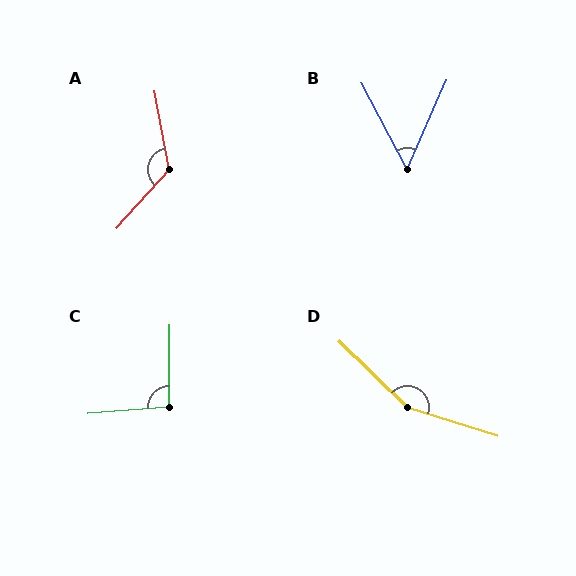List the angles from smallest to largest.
B (52°), C (95°), A (128°), D (153°).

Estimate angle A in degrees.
Approximately 128 degrees.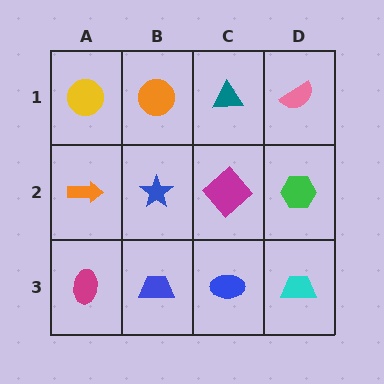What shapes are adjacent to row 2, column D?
A pink semicircle (row 1, column D), a cyan trapezoid (row 3, column D), a magenta diamond (row 2, column C).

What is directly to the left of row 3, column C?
A blue trapezoid.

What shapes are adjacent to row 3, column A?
An orange arrow (row 2, column A), a blue trapezoid (row 3, column B).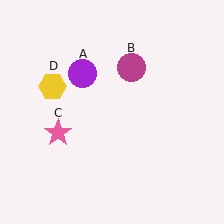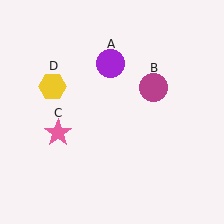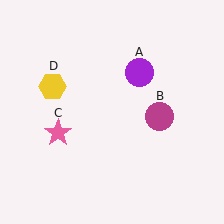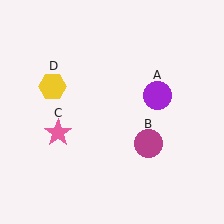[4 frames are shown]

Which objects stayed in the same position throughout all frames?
Pink star (object C) and yellow hexagon (object D) remained stationary.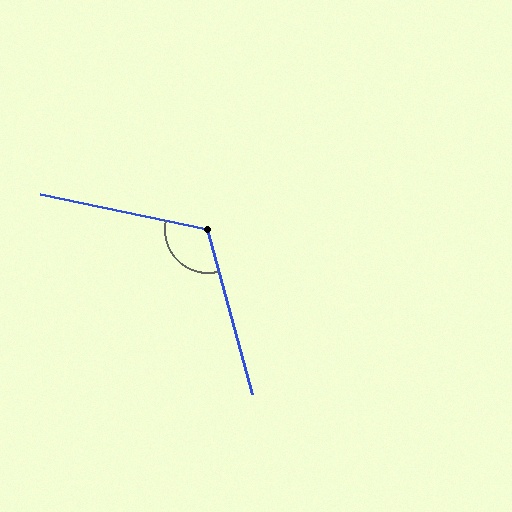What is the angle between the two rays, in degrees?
Approximately 117 degrees.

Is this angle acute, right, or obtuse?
It is obtuse.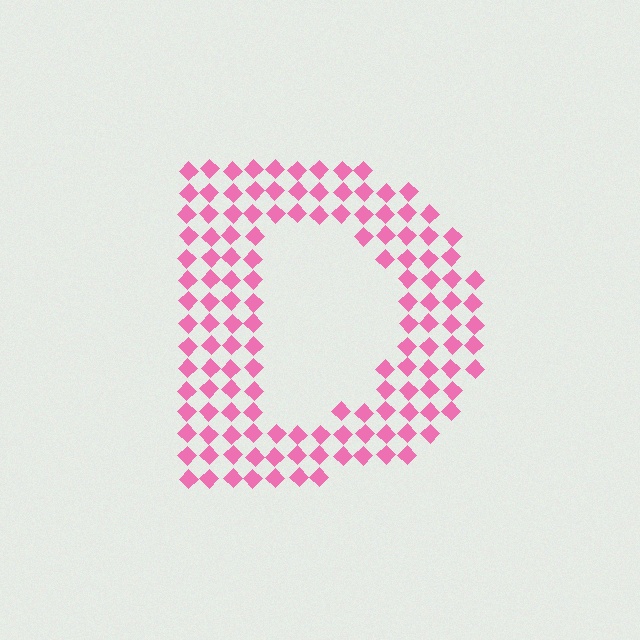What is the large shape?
The large shape is the letter D.